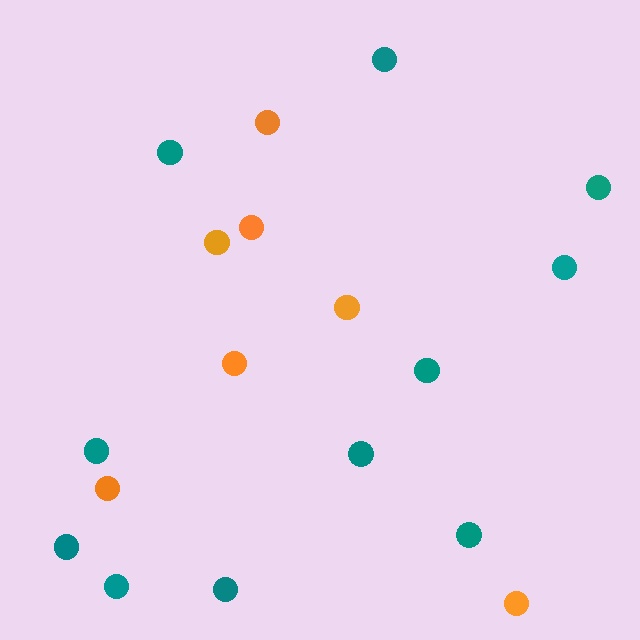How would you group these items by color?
There are 2 groups: one group of teal circles (11) and one group of orange circles (7).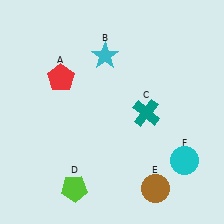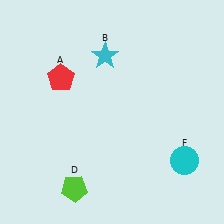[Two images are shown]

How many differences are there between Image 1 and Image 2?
There are 2 differences between the two images.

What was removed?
The brown circle (E), the teal cross (C) were removed in Image 2.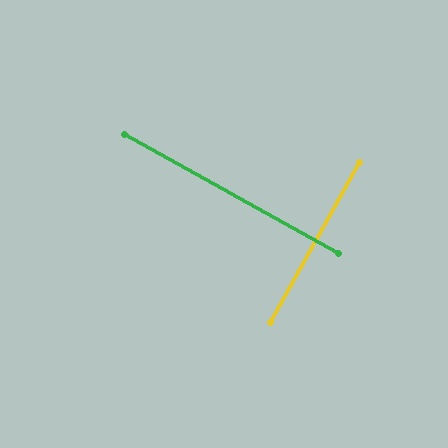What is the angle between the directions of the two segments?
Approximately 90 degrees.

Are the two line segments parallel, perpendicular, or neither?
Perpendicular — they meet at approximately 90°.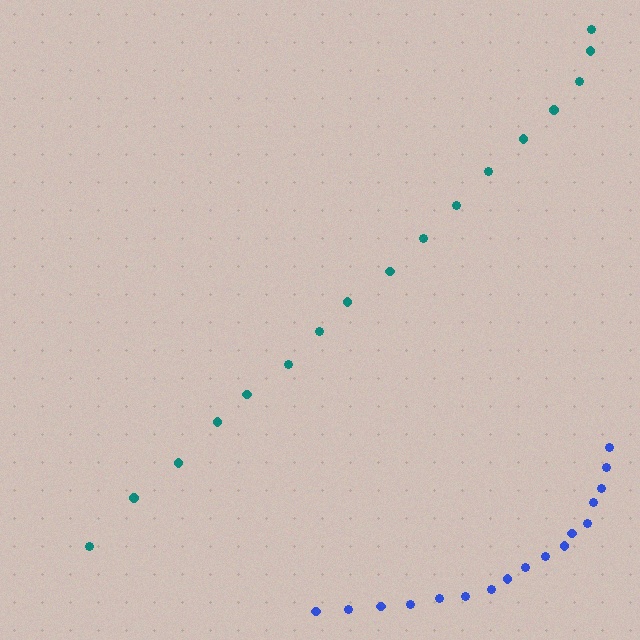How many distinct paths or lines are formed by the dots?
There are 2 distinct paths.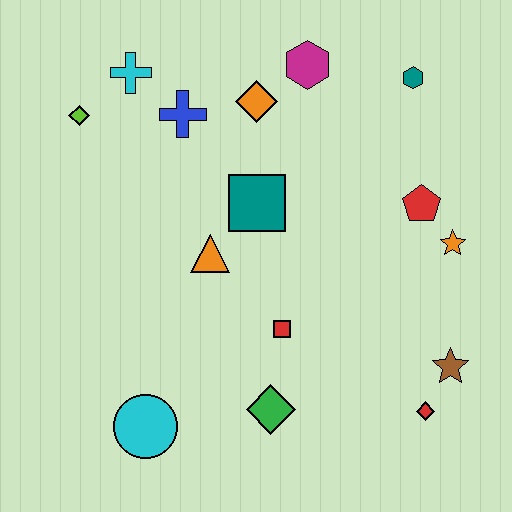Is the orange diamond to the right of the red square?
No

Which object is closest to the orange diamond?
The magenta hexagon is closest to the orange diamond.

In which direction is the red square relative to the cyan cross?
The red square is below the cyan cross.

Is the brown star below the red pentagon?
Yes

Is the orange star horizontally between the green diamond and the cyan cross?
No